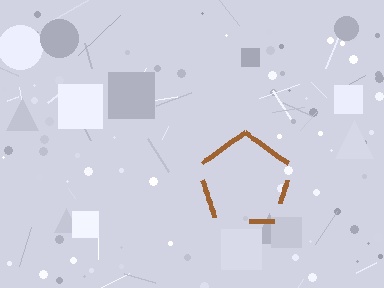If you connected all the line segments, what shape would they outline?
They would outline a pentagon.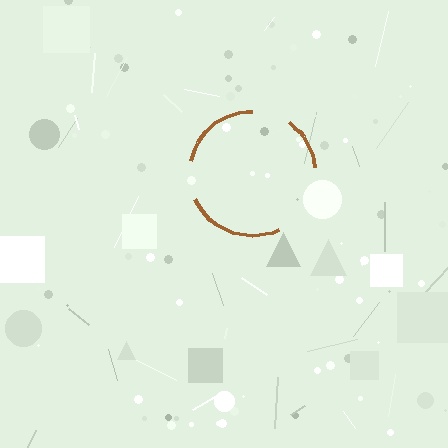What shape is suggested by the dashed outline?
The dashed outline suggests a circle.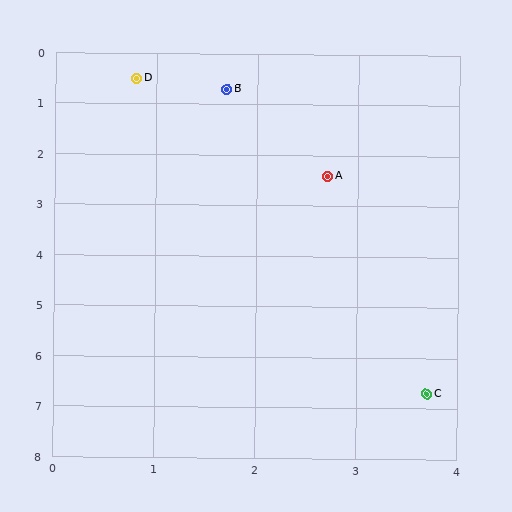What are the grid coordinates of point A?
Point A is at approximately (2.7, 2.4).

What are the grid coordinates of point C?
Point C is at approximately (3.7, 6.7).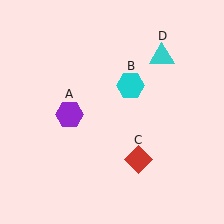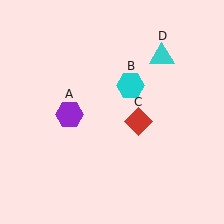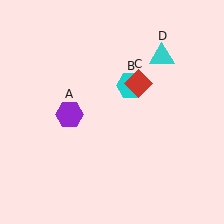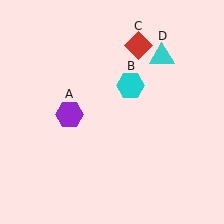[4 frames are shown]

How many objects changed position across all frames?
1 object changed position: red diamond (object C).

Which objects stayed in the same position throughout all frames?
Purple hexagon (object A) and cyan hexagon (object B) and cyan triangle (object D) remained stationary.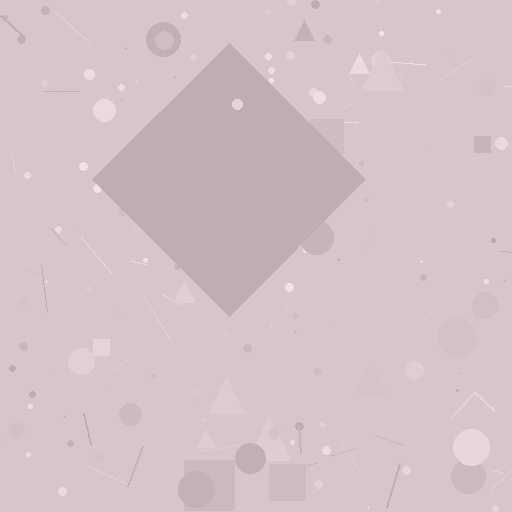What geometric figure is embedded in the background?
A diamond is embedded in the background.